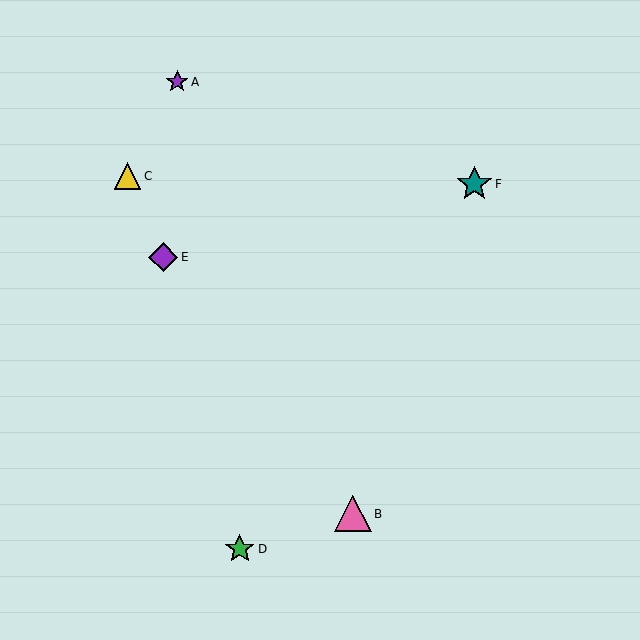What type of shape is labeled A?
Shape A is a purple star.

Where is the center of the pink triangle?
The center of the pink triangle is at (353, 514).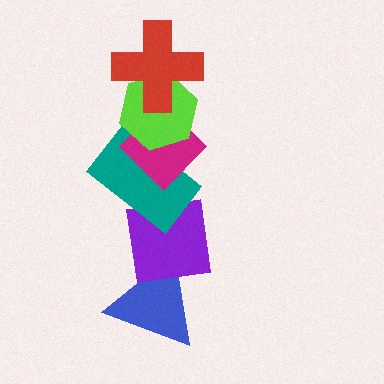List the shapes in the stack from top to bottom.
From top to bottom: the red cross, the lime hexagon, the magenta diamond, the teal rectangle, the purple square, the blue triangle.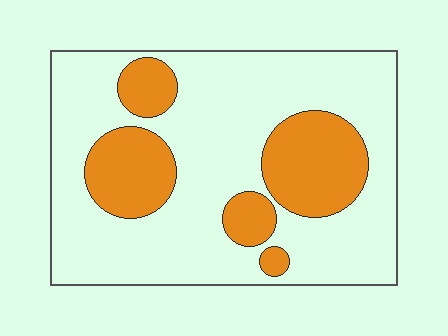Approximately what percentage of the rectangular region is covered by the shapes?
Approximately 25%.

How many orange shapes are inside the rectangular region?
5.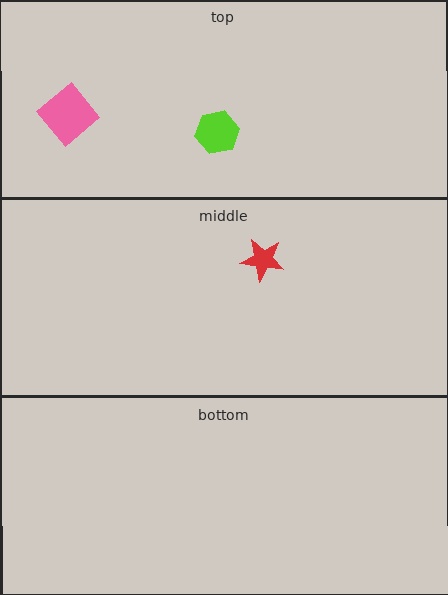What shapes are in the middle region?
The red star.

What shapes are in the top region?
The pink diamond, the lime hexagon.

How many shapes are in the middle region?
1.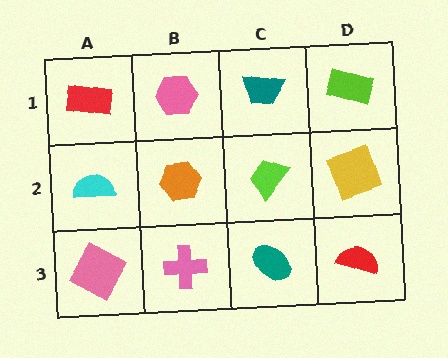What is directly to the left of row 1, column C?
A pink hexagon.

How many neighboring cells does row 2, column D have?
3.